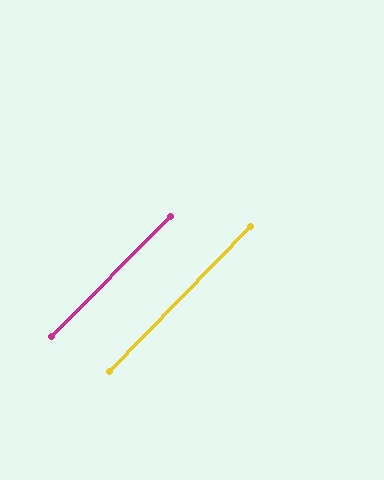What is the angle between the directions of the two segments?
Approximately 1 degree.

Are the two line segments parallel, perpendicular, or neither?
Parallel — their directions differ by only 0.5°.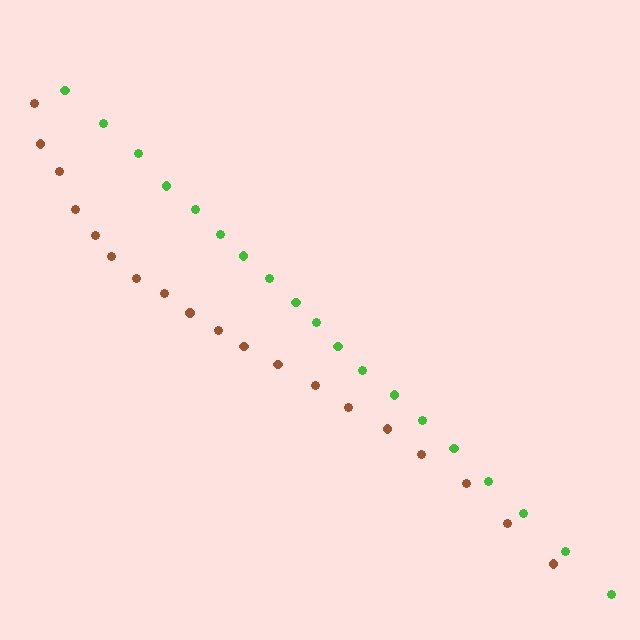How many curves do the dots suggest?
There are 2 distinct paths.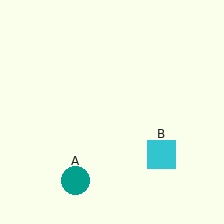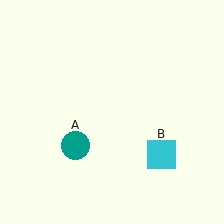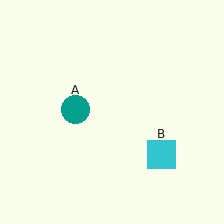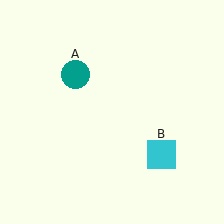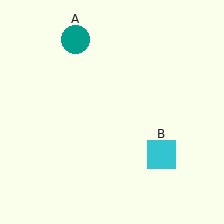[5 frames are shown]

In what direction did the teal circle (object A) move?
The teal circle (object A) moved up.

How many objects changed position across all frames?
1 object changed position: teal circle (object A).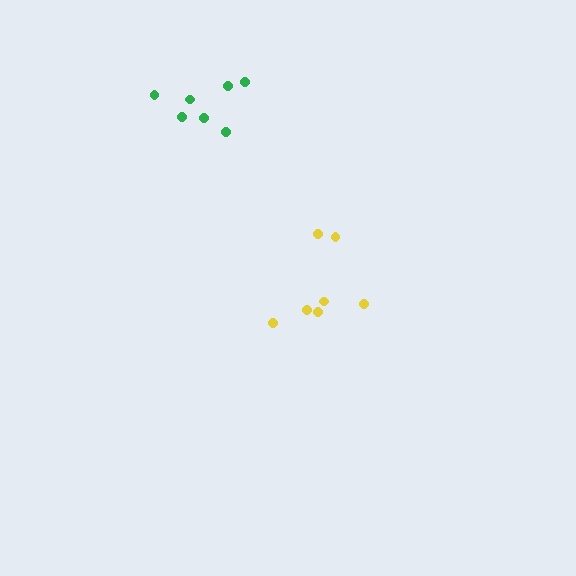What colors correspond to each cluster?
The clusters are colored: yellow, green.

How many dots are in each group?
Group 1: 7 dots, Group 2: 7 dots (14 total).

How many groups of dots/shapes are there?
There are 2 groups.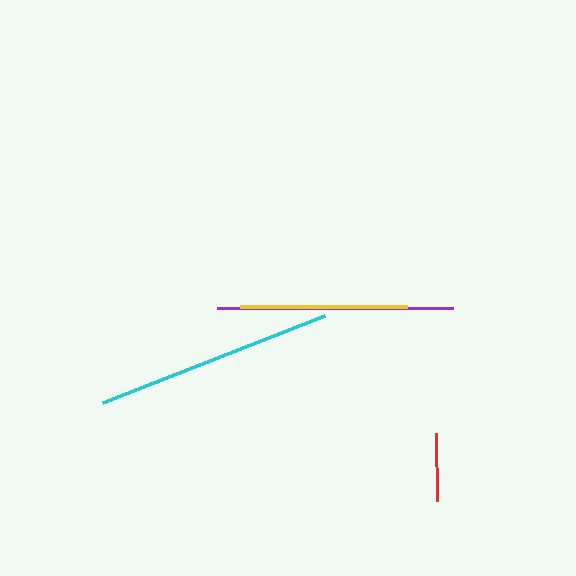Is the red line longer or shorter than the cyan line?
The cyan line is longer than the red line.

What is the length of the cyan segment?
The cyan segment is approximately 238 pixels long.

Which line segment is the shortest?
The red line is the shortest at approximately 69 pixels.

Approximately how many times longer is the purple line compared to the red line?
The purple line is approximately 3.4 times the length of the red line.